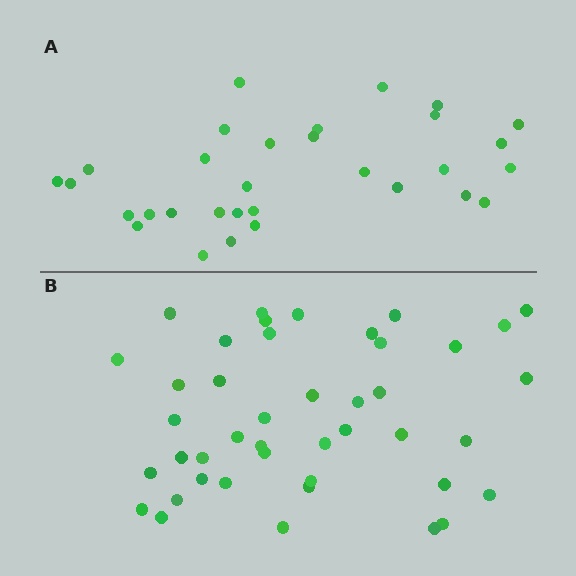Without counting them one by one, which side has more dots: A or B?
Region B (the bottom region) has more dots.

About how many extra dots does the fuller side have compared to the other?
Region B has roughly 12 or so more dots than region A.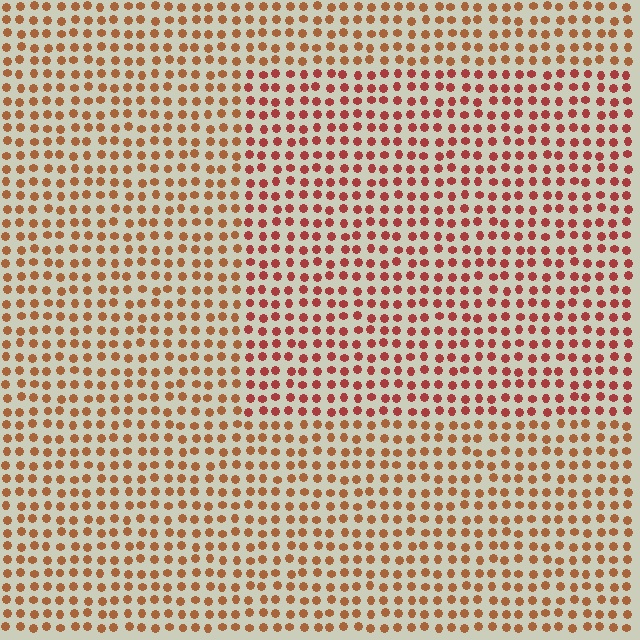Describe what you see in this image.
The image is filled with small brown elements in a uniform arrangement. A rectangle-shaped region is visible where the elements are tinted to a slightly different hue, forming a subtle color boundary.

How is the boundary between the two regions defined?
The boundary is defined purely by a slight shift in hue (about 24 degrees). Spacing, size, and orientation are identical on both sides.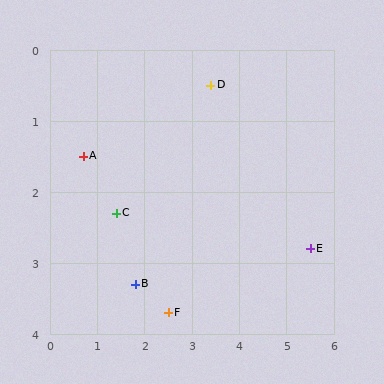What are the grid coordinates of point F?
Point F is at approximately (2.5, 3.7).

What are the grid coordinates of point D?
Point D is at approximately (3.4, 0.5).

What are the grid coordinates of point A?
Point A is at approximately (0.7, 1.5).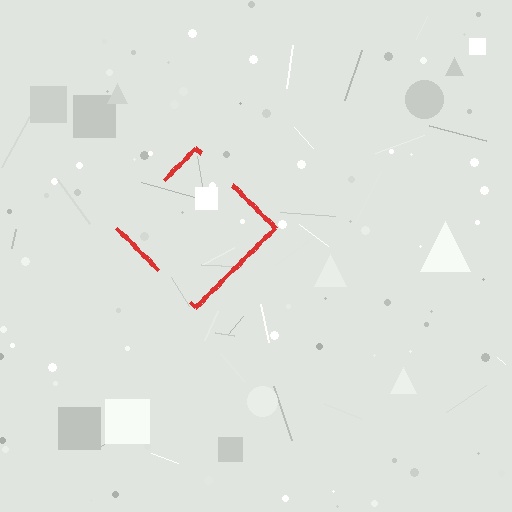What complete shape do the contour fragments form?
The contour fragments form a diamond.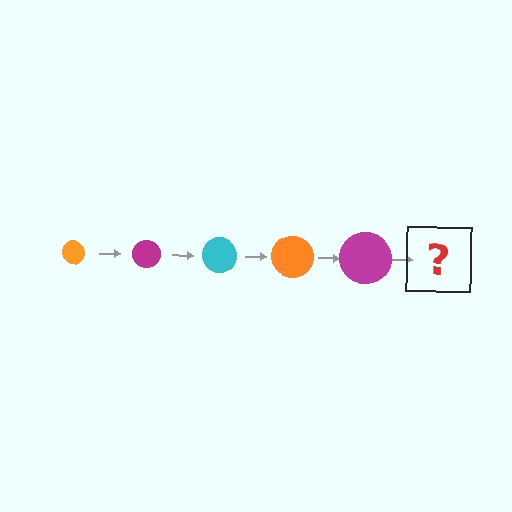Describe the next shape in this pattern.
It should be a cyan circle, larger than the previous one.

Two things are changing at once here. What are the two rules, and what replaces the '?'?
The two rules are that the circle grows larger each step and the color cycles through orange, magenta, and cyan. The '?' should be a cyan circle, larger than the previous one.